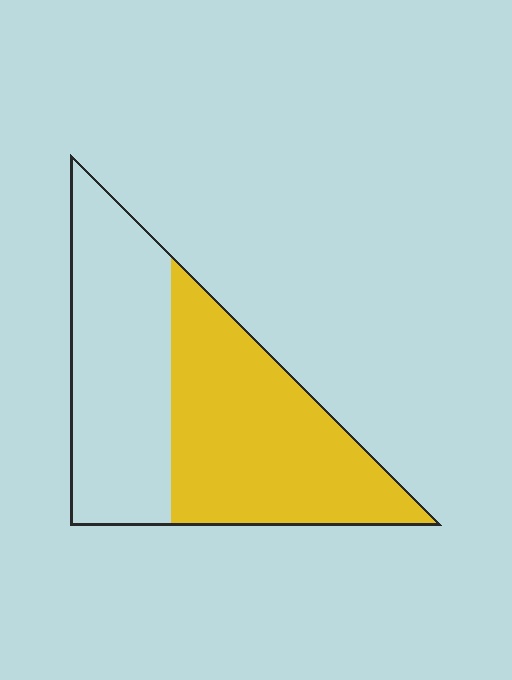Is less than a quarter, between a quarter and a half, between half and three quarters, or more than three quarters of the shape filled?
Between half and three quarters.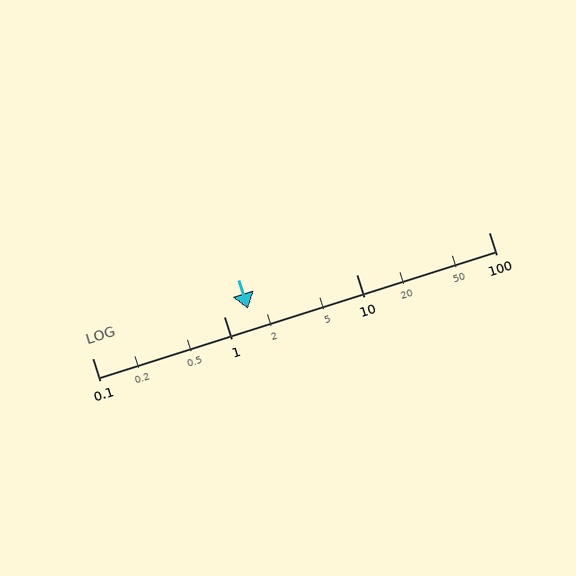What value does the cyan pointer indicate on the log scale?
The pointer indicates approximately 1.5.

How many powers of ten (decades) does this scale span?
The scale spans 3 decades, from 0.1 to 100.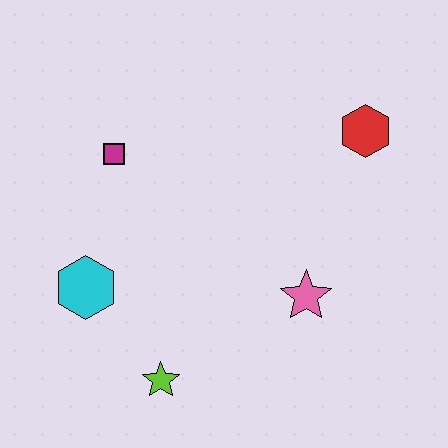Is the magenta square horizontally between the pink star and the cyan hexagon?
Yes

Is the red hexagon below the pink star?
No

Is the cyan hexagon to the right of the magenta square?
No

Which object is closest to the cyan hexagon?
The lime star is closest to the cyan hexagon.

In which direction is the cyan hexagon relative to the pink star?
The cyan hexagon is to the left of the pink star.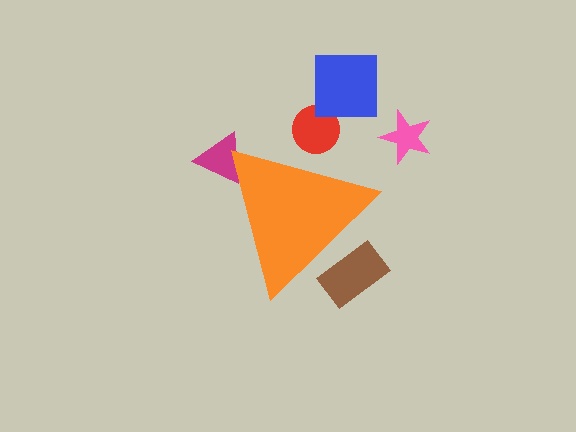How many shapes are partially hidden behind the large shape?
3 shapes are partially hidden.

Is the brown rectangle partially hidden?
Yes, the brown rectangle is partially hidden behind the orange triangle.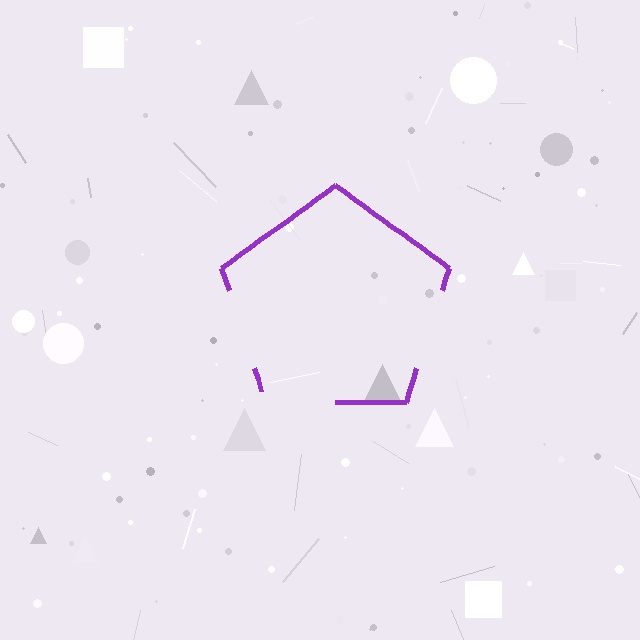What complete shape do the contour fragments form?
The contour fragments form a pentagon.